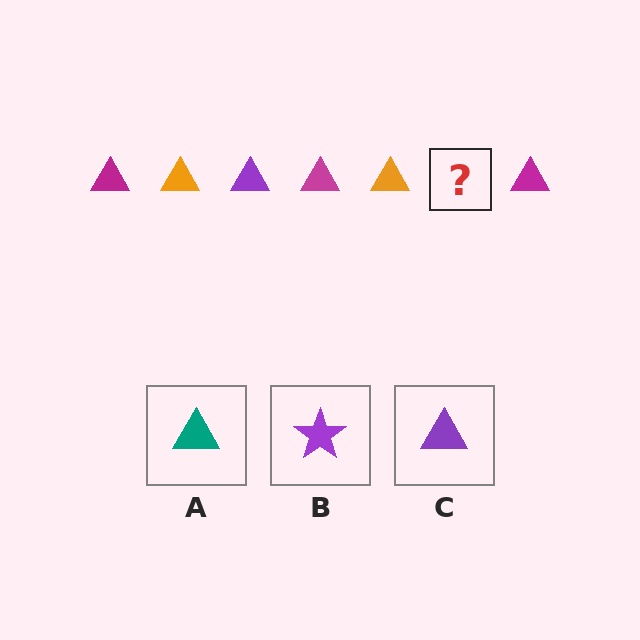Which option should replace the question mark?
Option C.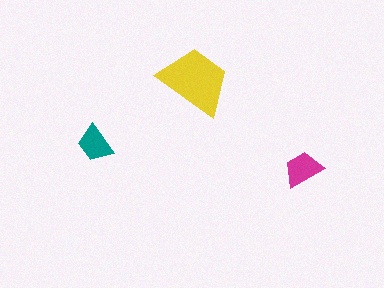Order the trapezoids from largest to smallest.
the yellow one, the magenta one, the teal one.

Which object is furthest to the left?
The teal trapezoid is leftmost.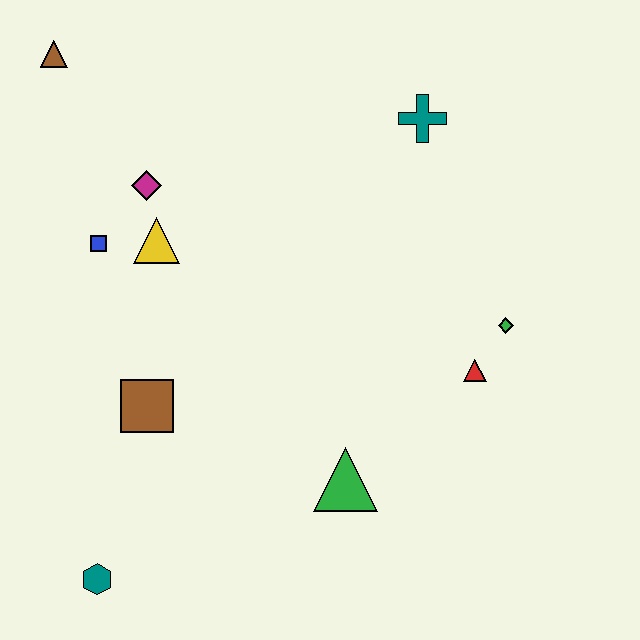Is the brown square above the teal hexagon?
Yes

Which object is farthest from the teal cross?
The teal hexagon is farthest from the teal cross.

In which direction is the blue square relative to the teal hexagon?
The blue square is above the teal hexagon.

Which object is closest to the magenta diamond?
The yellow triangle is closest to the magenta diamond.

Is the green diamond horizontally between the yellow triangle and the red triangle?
No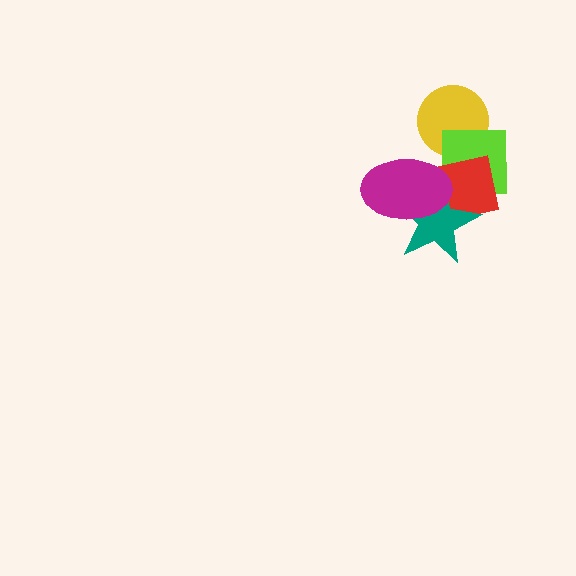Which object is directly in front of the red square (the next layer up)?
The teal star is directly in front of the red square.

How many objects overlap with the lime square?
4 objects overlap with the lime square.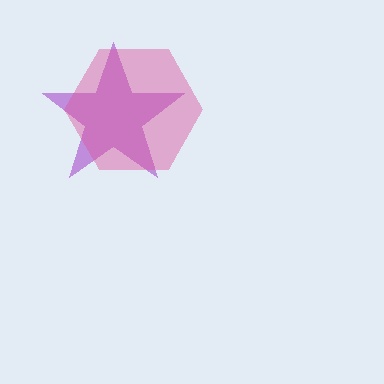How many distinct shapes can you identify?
There are 2 distinct shapes: a purple star, a pink hexagon.